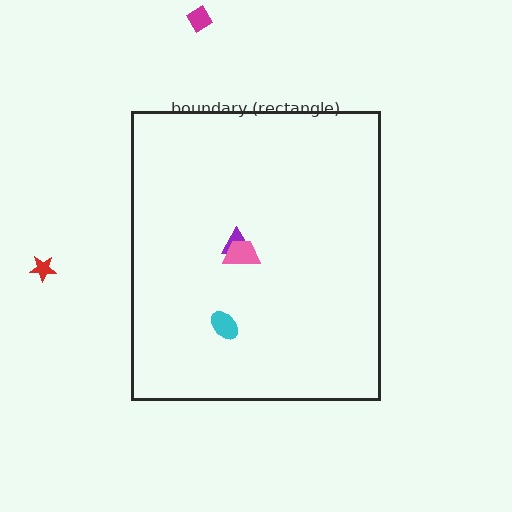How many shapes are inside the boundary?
3 inside, 2 outside.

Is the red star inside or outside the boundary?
Outside.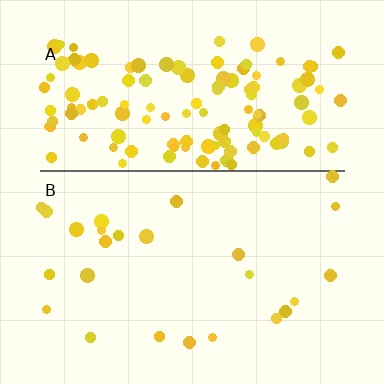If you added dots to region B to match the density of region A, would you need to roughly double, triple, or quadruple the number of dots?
Approximately quadruple.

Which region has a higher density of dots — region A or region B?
A (the top).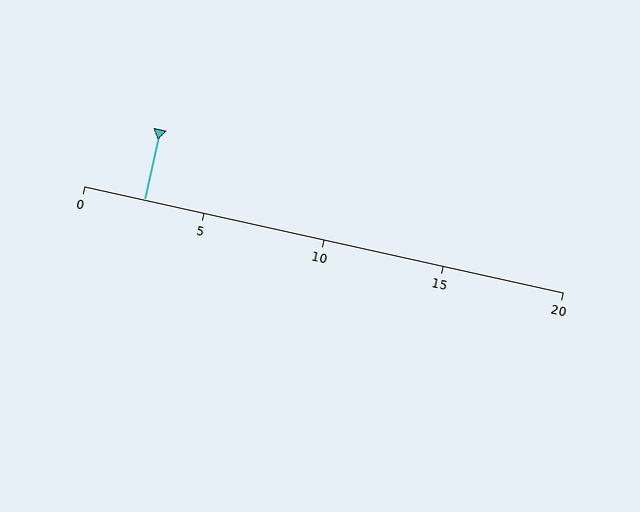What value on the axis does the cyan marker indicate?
The marker indicates approximately 2.5.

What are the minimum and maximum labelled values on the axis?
The axis runs from 0 to 20.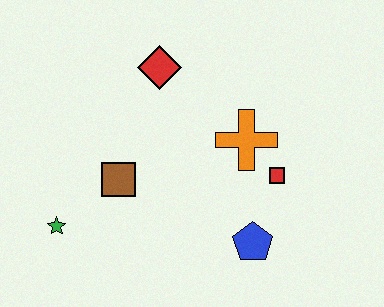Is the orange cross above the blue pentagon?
Yes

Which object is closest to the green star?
The brown square is closest to the green star.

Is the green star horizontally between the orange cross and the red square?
No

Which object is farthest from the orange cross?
The green star is farthest from the orange cross.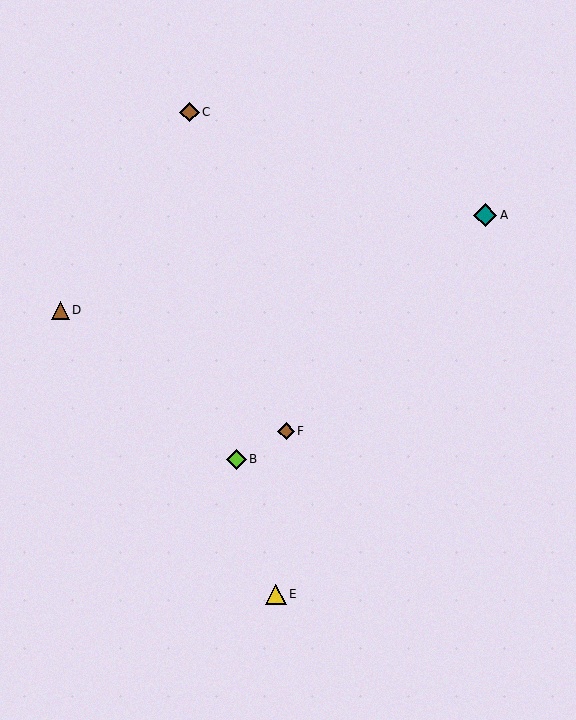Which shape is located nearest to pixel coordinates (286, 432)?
The brown diamond (labeled F) at (286, 431) is nearest to that location.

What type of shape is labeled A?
Shape A is a teal diamond.